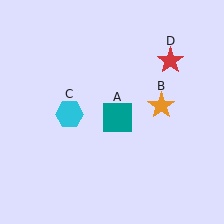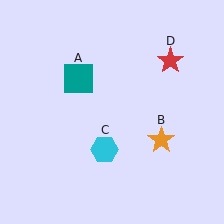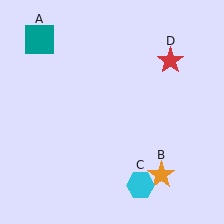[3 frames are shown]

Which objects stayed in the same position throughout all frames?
Red star (object D) remained stationary.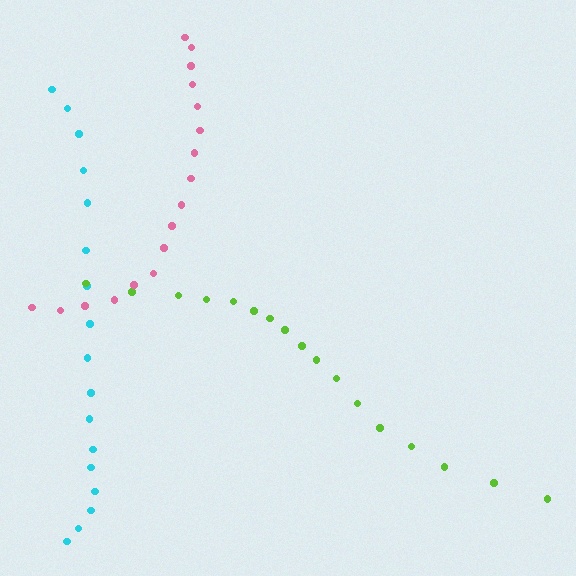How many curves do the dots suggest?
There are 3 distinct paths.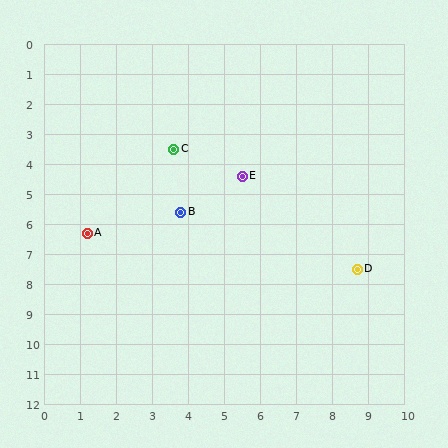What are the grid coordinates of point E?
Point E is at approximately (5.5, 4.4).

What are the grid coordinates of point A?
Point A is at approximately (1.2, 6.3).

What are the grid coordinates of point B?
Point B is at approximately (3.8, 5.6).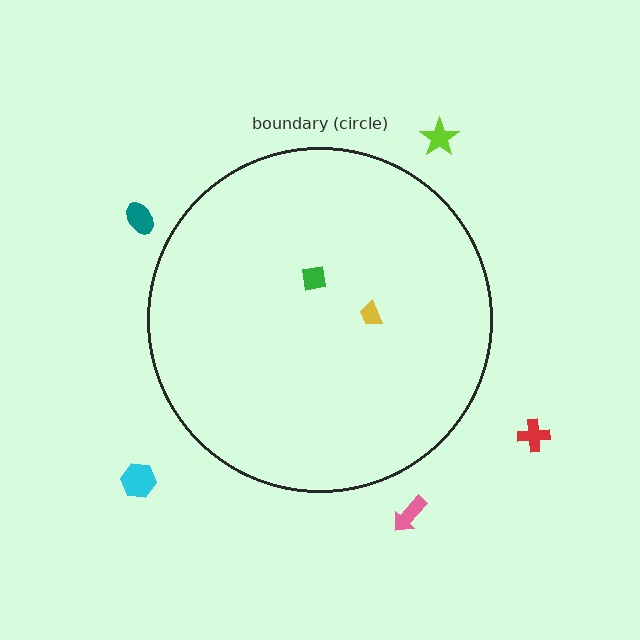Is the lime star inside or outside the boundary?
Outside.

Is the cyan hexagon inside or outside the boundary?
Outside.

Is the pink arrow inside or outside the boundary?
Outside.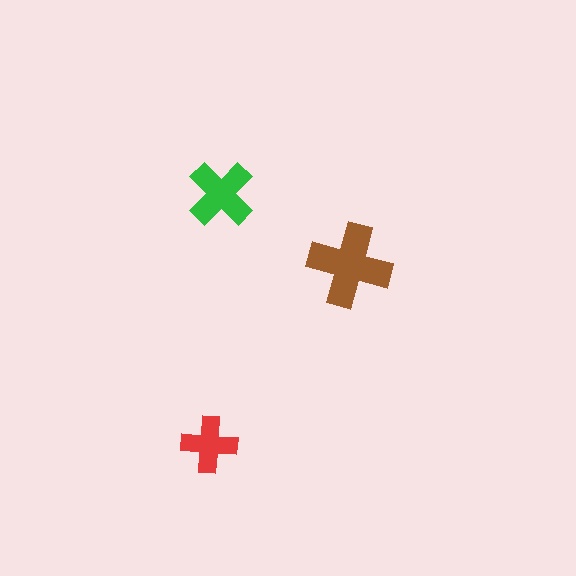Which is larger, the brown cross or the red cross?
The brown one.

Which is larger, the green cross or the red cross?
The green one.